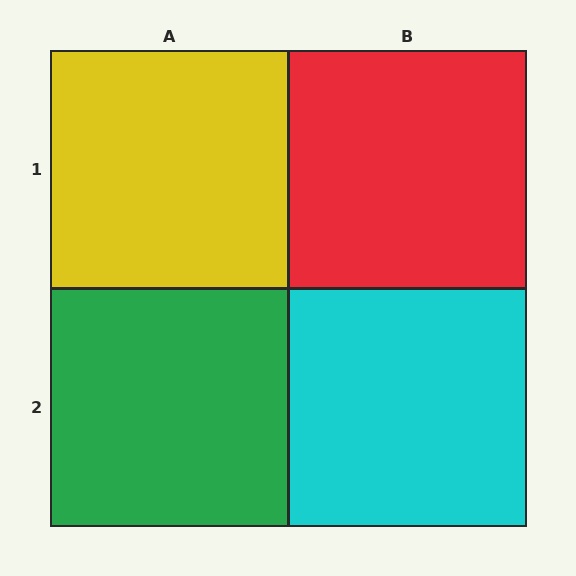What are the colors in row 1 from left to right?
Yellow, red.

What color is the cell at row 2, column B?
Cyan.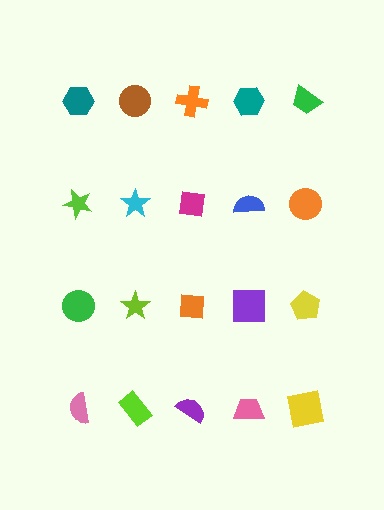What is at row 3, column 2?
A lime star.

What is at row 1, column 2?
A brown circle.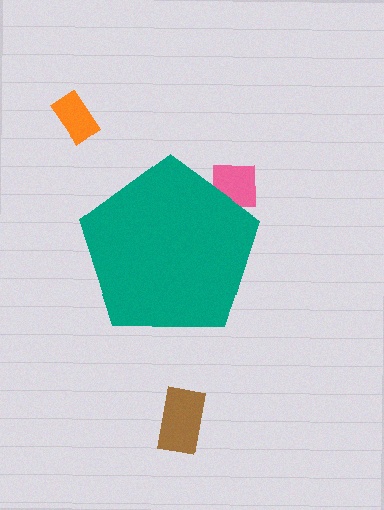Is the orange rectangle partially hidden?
No, the orange rectangle is fully visible.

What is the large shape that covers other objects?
A teal pentagon.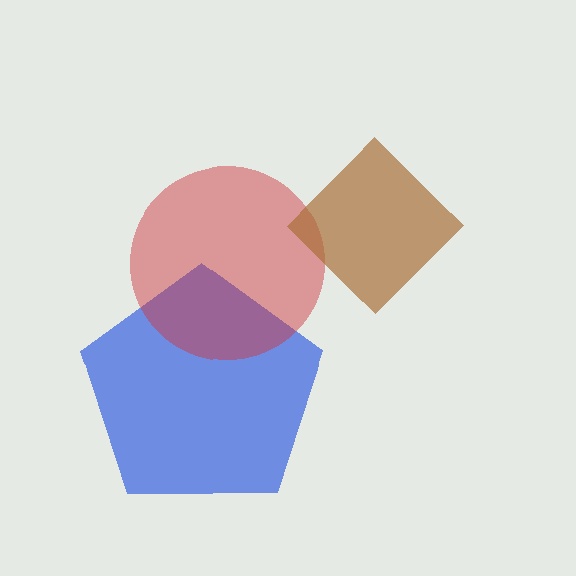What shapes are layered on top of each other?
The layered shapes are: a blue pentagon, a red circle, a brown diamond.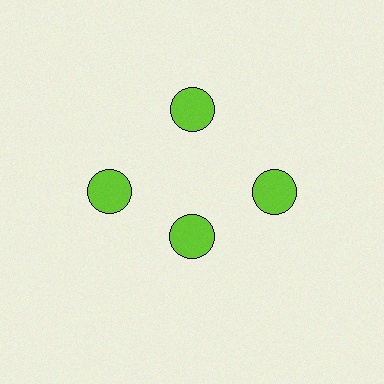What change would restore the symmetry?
The symmetry would be restored by moving it outward, back onto the ring so that all 4 circles sit at equal angles and equal distance from the center.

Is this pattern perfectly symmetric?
No. The 4 lime circles are arranged in a ring, but one element near the 6 o'clock position is pulled inward toward the center, breaking the 4-fold rotational symmetry.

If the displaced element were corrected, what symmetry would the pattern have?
It would have 4-fold rotational symmetry — the pattern would map onto itself every 90 degrees.